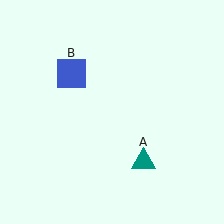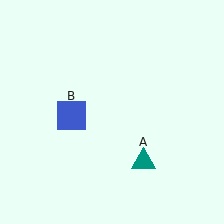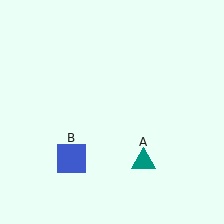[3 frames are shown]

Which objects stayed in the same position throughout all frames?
Teal triangle (object A) remained stationary.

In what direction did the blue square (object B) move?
The blue square (object B) moved down.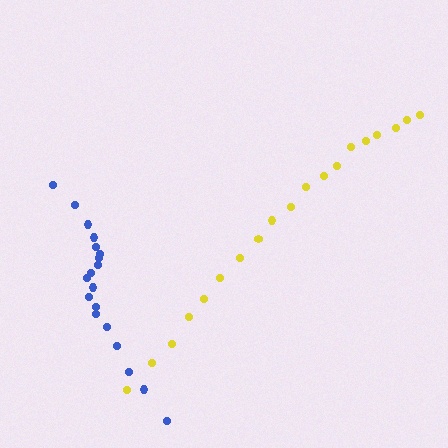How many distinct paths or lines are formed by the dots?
There are 2 distinct paths.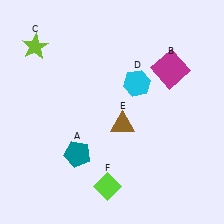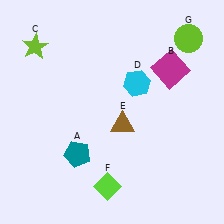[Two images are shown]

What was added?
A lime circle (G) was added in Image 2.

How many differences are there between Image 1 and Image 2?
There is 1 difference between the two images.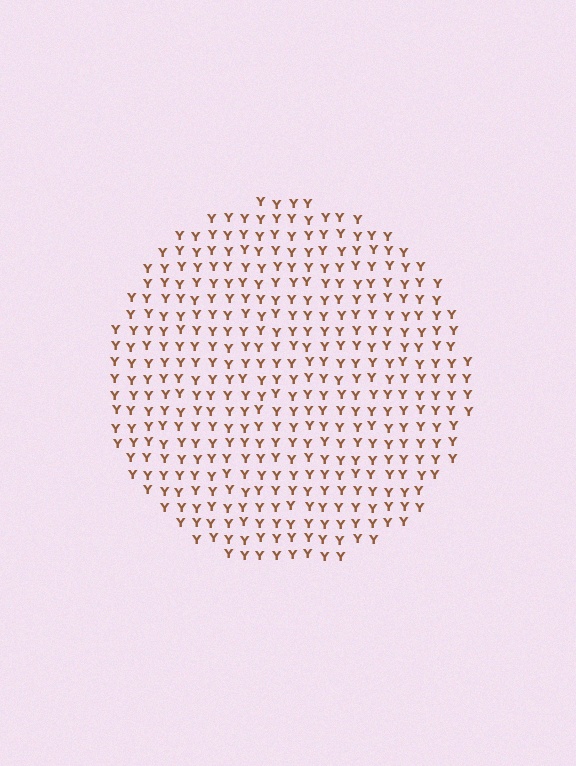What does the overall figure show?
The overall figure shows a circle.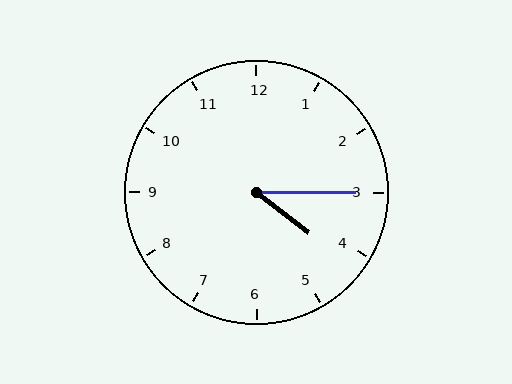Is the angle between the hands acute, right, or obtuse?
It is acute.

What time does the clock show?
4:15.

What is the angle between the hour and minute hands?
Approximately 38 degrees.